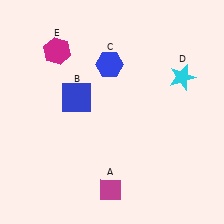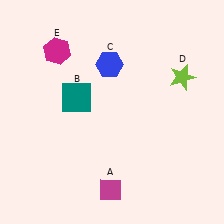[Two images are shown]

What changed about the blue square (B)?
In Image 1, B is blue. In Image 2, it changed to teal.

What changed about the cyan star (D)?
In Image 1, D is cyan. In Image 2, it changed to lime.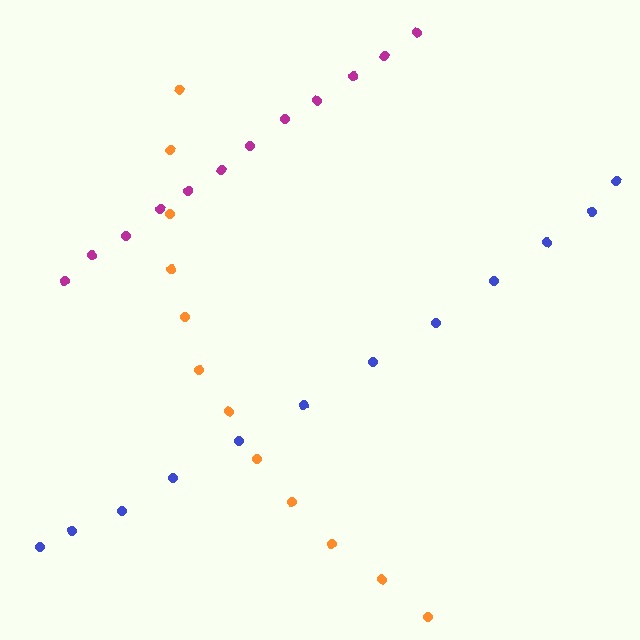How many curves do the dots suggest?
There are 3 distinct paths.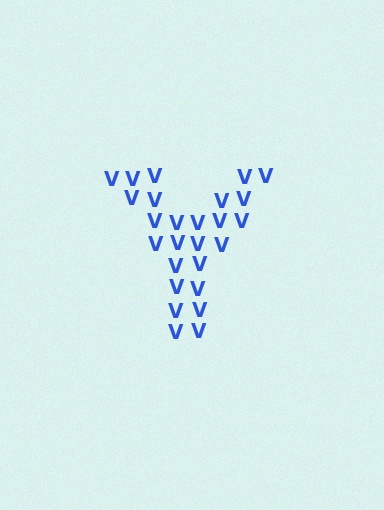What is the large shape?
The large shape is the letter Y.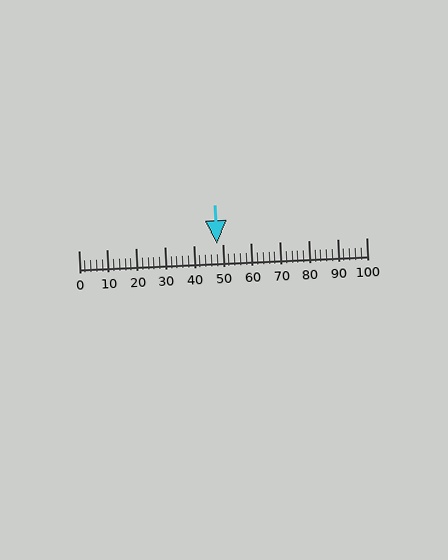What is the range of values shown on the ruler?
The ruler shows values from 0 to 100.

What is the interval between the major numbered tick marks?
The major tick marks are spaced 10 units apart.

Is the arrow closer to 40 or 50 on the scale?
The arrow is closer to 50.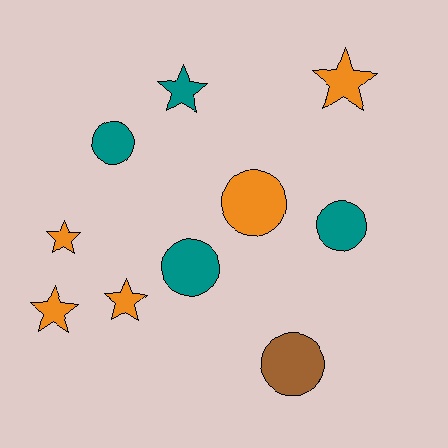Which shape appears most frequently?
Star, with 5 objects.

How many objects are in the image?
There are 10 objects.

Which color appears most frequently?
Orange, with 5 objects.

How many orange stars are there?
There are 4 orange stars.